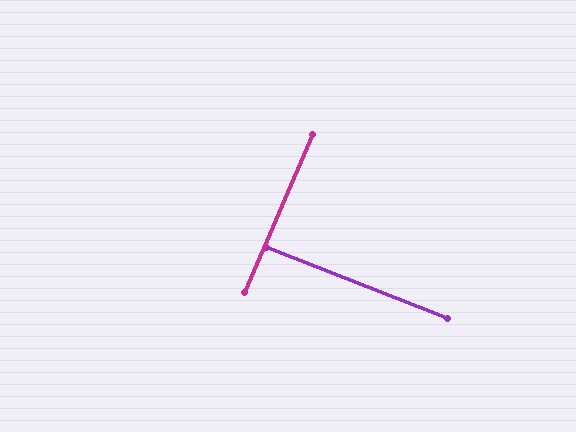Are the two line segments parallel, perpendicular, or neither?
Perpendicular — they meet at approximately 88°.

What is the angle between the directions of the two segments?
Approximately 88 degrees.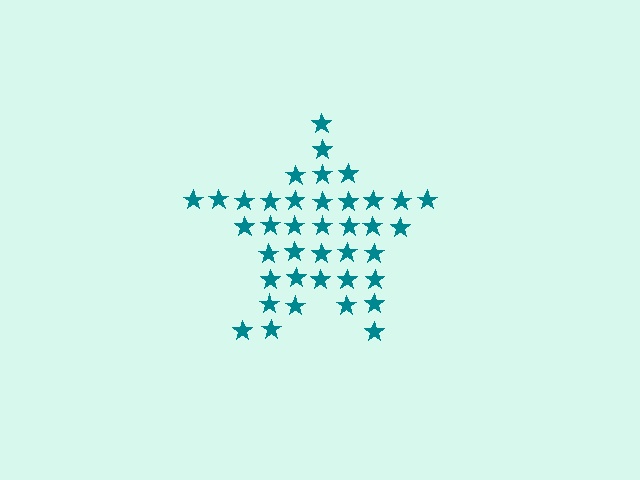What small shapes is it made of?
It is made of small stars.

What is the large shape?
The large shape is a star.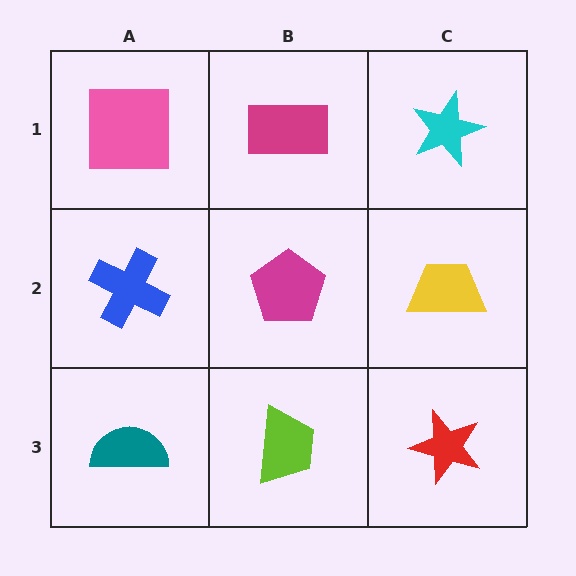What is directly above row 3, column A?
A blue cross.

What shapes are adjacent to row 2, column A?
A pink square (row 1, column A), a teal semicircle (row 3, column A), a magenta pentagon (row 2, column B).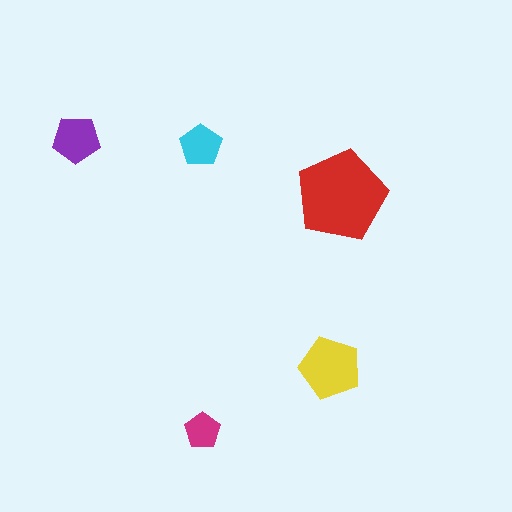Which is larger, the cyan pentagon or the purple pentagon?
The purple one.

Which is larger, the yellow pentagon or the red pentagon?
The red one.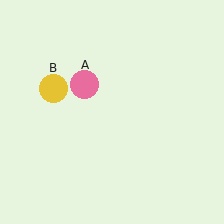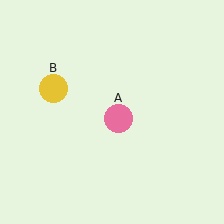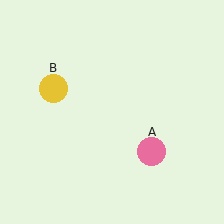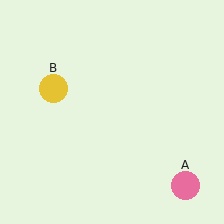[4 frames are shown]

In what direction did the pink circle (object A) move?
The pink circle (object A) moved down and to the right.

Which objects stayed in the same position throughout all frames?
Yellow circle (object B) remained stationary.